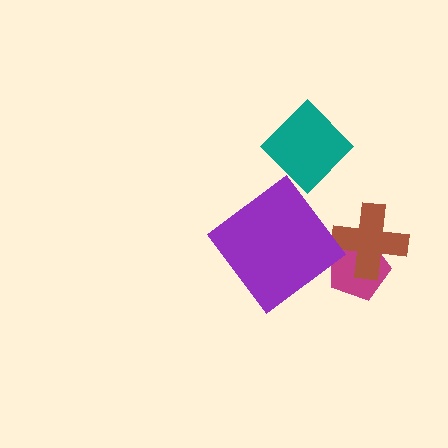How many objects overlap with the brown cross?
1 object overlaps with the brown cross.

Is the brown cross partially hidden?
No, no other shape covers it.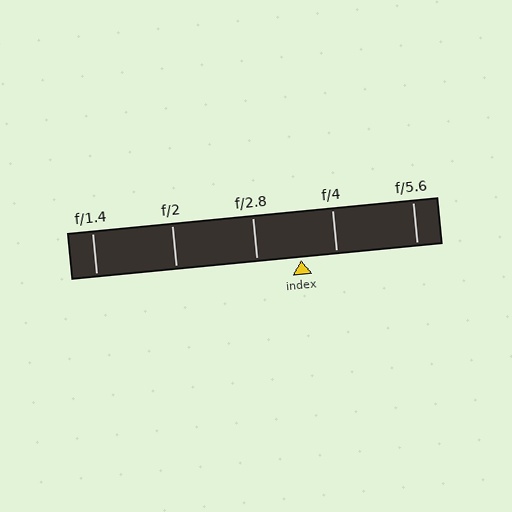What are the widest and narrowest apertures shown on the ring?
The widest aperture shown is f/1.4 and the narrowest is f/5.6.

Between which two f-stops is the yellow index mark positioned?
The index mark is between f/2.8 and f/4.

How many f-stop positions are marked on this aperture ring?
There are 5 f-stop positions marked.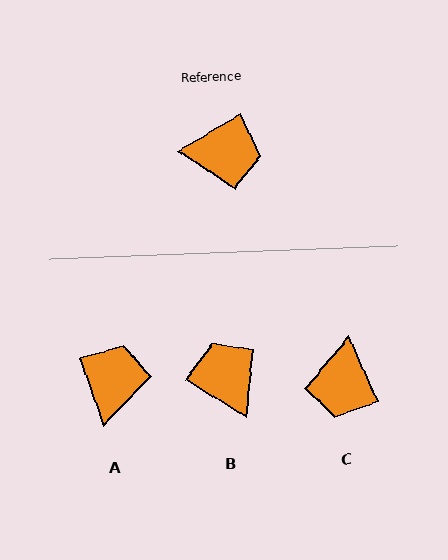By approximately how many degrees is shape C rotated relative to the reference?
Approximately 97 degrees clockwise.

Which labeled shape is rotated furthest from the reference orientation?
B, about 118 degrees away.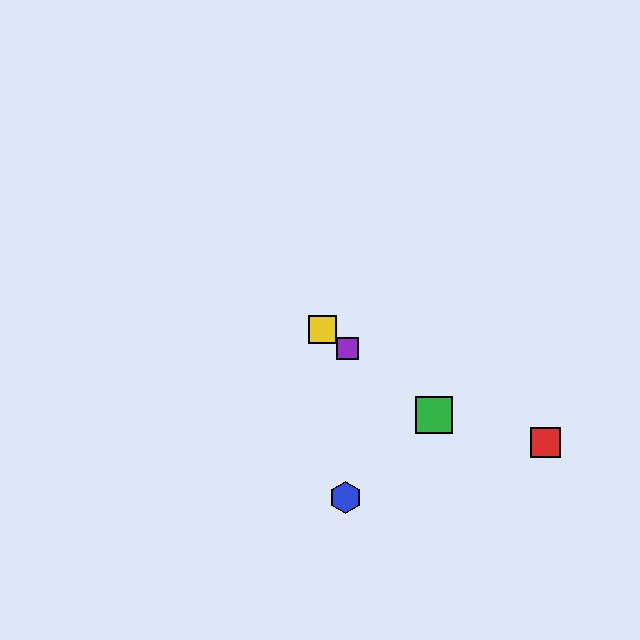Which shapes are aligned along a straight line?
The green square, the yellow square, the purple square are aligned along a straight line.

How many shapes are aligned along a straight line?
3 shapes (the green square, the yellow square, the purple square) are aligned along a straight line.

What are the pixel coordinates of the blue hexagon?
The blue hexagon is at (346, 497).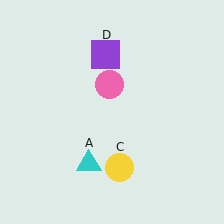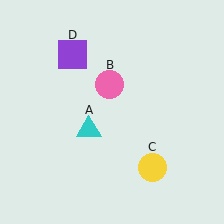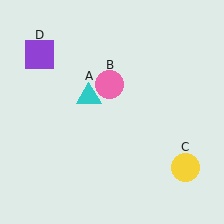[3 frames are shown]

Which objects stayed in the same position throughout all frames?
Pink circle (object B) remained stationary.